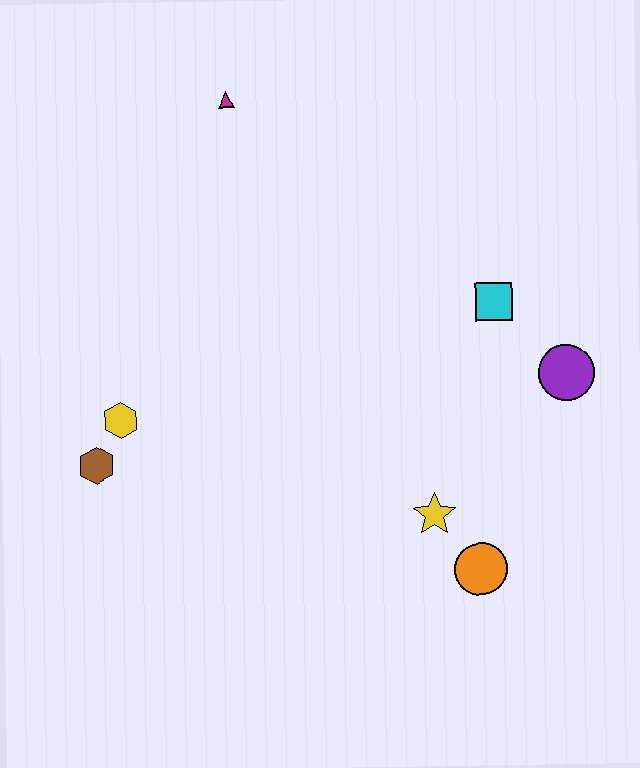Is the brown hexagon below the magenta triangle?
Yes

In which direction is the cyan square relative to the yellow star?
The cyan square is above the yellow star.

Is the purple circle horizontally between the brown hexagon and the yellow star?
No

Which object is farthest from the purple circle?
The brown hexagon is farthest from the purple circle.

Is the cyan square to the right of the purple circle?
No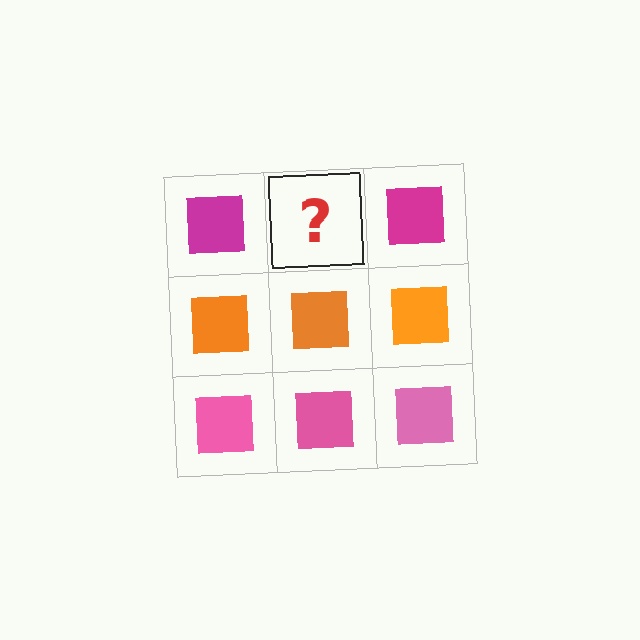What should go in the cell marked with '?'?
The missing cell should contain a magenta square.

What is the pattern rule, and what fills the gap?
The rule is that each row has a consistent color. The gap should be filled with a magenta square.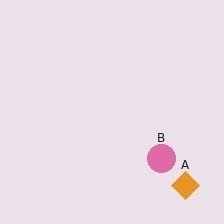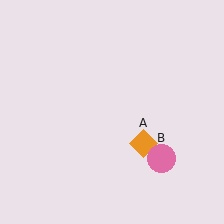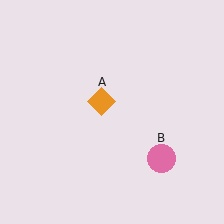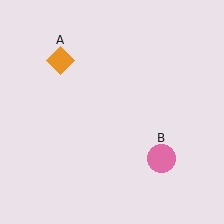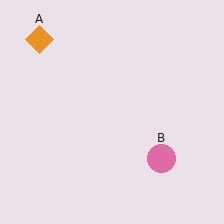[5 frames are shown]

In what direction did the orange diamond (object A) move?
The orange diamond (object A) moved up and to the left.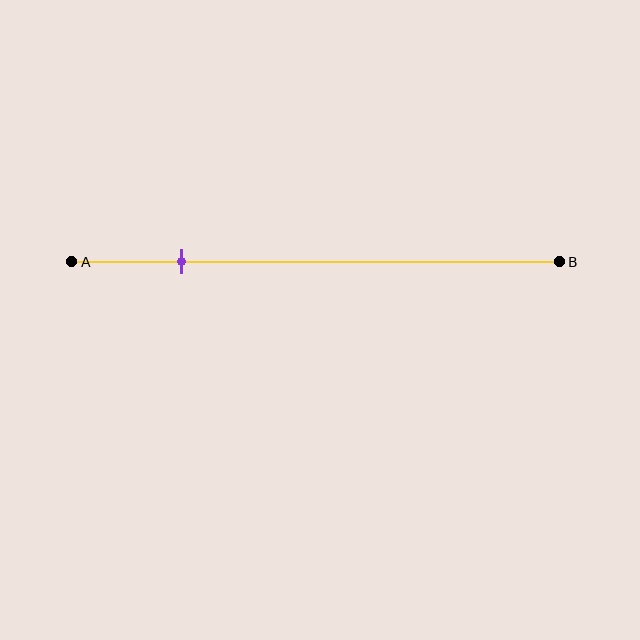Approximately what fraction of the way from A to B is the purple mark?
The purple mark is approximately 20% of the way from A to B.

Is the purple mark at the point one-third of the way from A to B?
No, the mark is at about 20% from A, not at the 33% one-third point.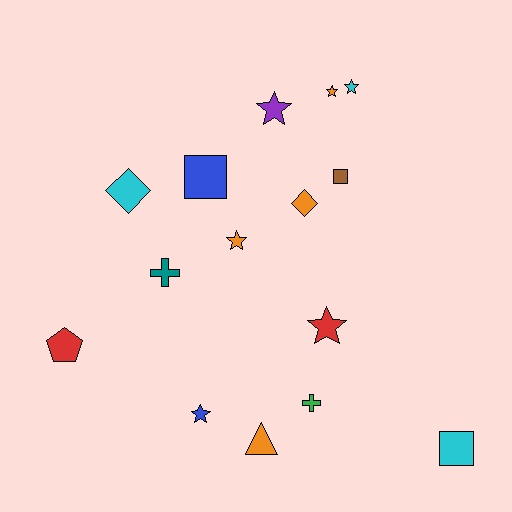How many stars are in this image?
There are 6 stars.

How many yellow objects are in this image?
There are no yellow objects.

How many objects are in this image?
There are 15 objects.